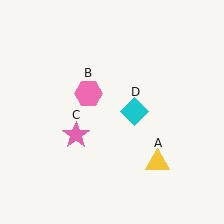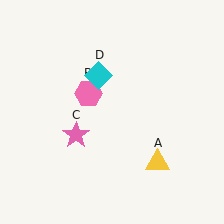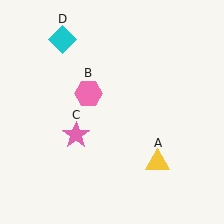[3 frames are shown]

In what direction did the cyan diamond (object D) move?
The cyan diamond (object D) moved up and to the left.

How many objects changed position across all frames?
1 object changed position: cyan diamond (object D).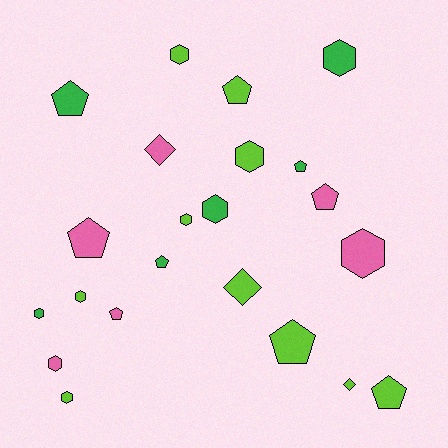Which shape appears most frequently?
Hexagon, with 10 objects.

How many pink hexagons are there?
There are 2 pink hexagons.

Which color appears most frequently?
Lime, with 10 objects.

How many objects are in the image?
There are 22 objects.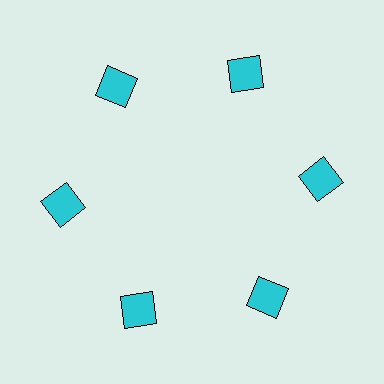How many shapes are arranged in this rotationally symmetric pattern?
There are 6 shapes, arranged in 6 groups of 1.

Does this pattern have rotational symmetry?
Yes, this pattern has 6-fold rotational symmetry. It looks the same after rotating 60 degrees around the center.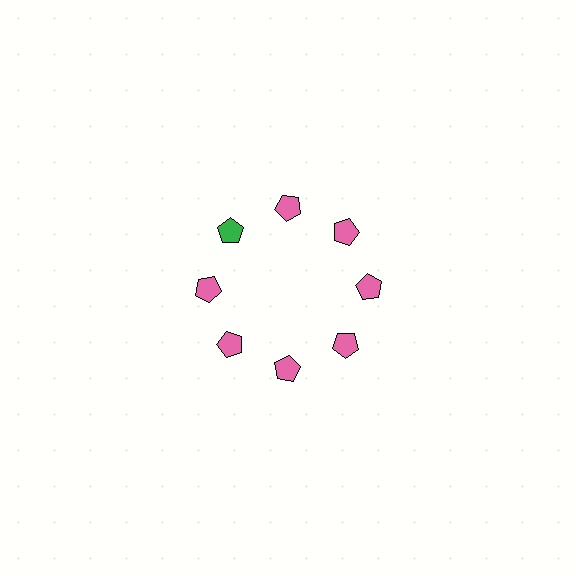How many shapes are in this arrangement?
There are 8 shapes arranged in a ring pattern.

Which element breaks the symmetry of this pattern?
The green pentagon at roughly the 10 o'clock position breaks the symmetry. All other shapes are pink pentagons.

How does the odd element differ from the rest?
It has a different color: green instead of pink.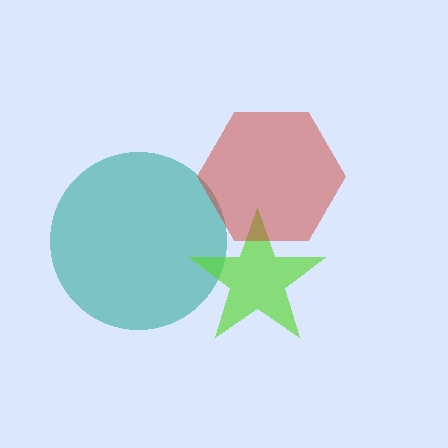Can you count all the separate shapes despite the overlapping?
Yes, there are 3 separate shapes.